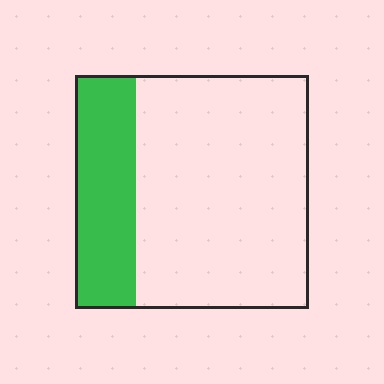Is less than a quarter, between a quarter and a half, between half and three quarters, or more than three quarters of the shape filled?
Between a quarter and a half.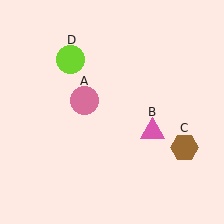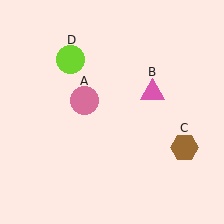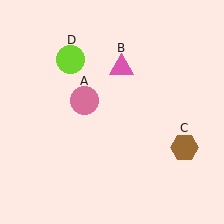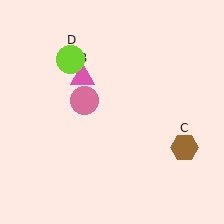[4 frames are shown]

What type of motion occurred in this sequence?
The pink triangle (object B) rotated counterclockwise around the center of the scene.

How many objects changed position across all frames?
1 object changed position: pink triangle (object B).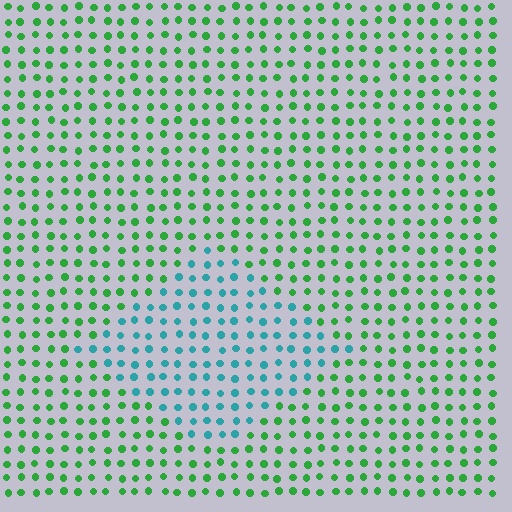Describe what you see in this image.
The image is filled with small green elements in a uniform arrangement. A diamond-shaped region is visible where the elements are tinted to a slightly different hue, forming a subtle color boundary.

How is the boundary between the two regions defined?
The boundary is defined purely by a slight shift in hue (about 55 degrees). Spacing, size, and orientation are identical on both sides.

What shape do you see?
I see a diamond.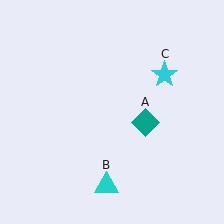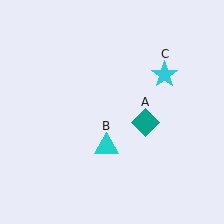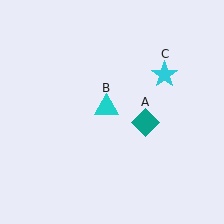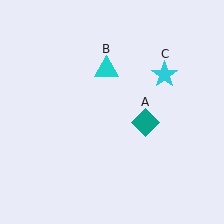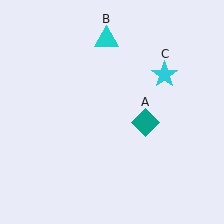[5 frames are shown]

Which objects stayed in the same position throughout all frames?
Teal diamond (object A) and cyan star (object C) remained stationary.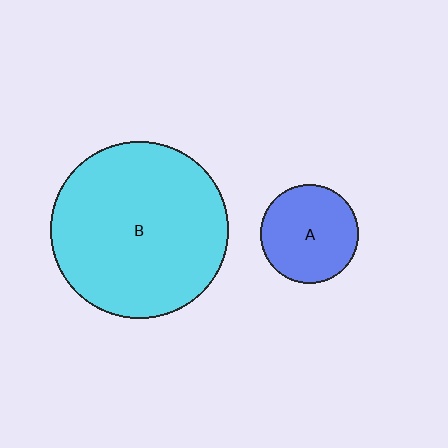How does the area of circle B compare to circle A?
Approximately 3.3 times.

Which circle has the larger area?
Circle B (cyan).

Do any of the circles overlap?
No, none of the circles overlap.